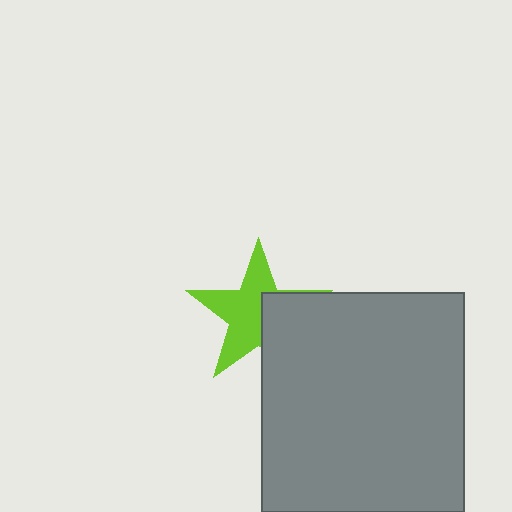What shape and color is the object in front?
The object in front is a gray rectangle.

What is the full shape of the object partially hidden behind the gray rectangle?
The partially hidden object is a lime star.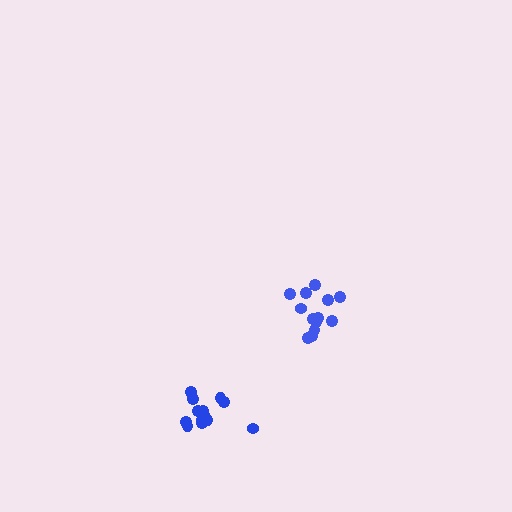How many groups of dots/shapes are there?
There are 2 groups.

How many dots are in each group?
Group 1: 13 dots, Group 2: 13 dots (26 total).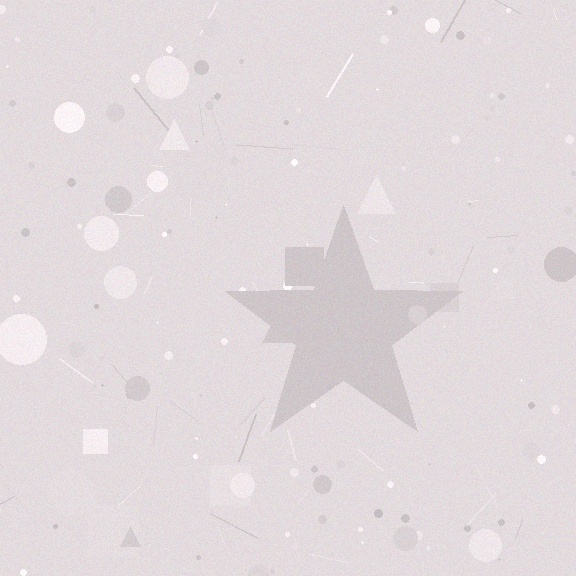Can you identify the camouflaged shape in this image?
The camouflaged shape is a star.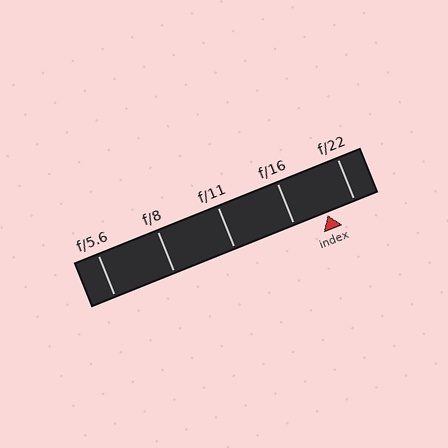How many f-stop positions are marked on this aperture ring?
There are 5 f-stop positions marked.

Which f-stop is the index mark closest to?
The index mark is closest to f/22.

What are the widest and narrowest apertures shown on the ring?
The widest aperture shown is f/5.6 and the narrowest is f/22.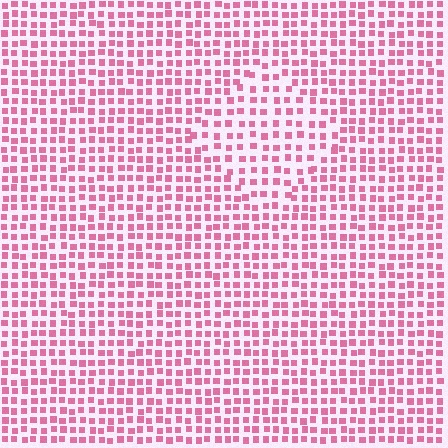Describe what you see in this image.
The image contains small pink elements arranged at two different densities. A diamond-shaped region is visible where the elements are less densely packed than the surrounding area.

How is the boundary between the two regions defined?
The boundary is defined by a change in element density (approximately 1.5x ratio). All elements are the same color, size, and shape.